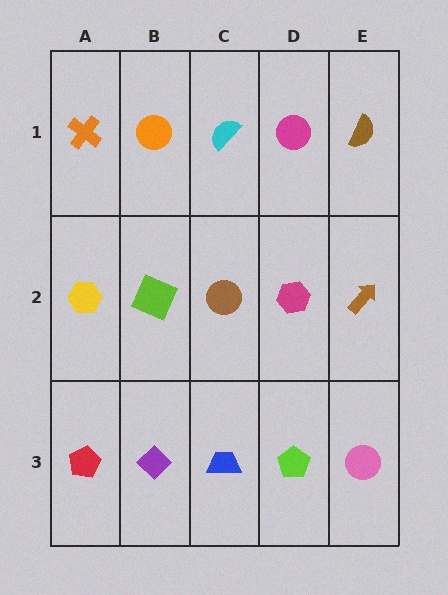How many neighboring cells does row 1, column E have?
2.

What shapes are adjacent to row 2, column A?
An orange cross (row 1, column A), a red pentagon (row 3, column A), a lime square (row 2, column B).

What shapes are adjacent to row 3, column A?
A yellow hexagon (row 2, column A), a purple diamond (row 3, column B).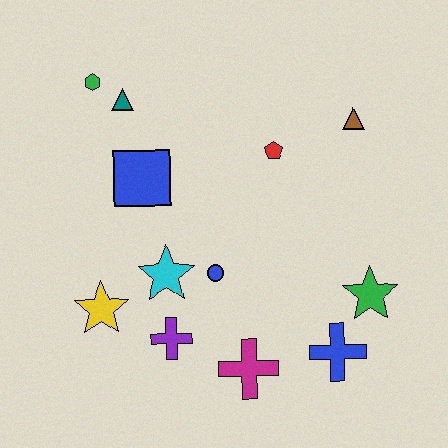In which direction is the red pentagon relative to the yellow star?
The red pentagon is to the right of the yellow star.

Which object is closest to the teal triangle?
The green hexagon is closest to the teal triangle.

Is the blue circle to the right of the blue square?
Yes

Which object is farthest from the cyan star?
The brown triangle is farthest from the cyan star.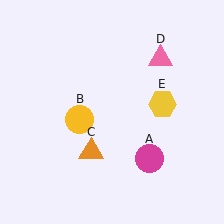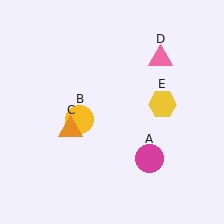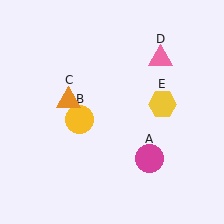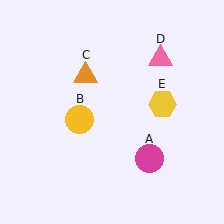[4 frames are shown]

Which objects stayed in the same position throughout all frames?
Magenta circle (object A) and yellow circle (object B) and pink triangle (object D) and yellow hexagon (object E) remained stationary.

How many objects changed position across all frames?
1 object changed position: orange triangle (object C).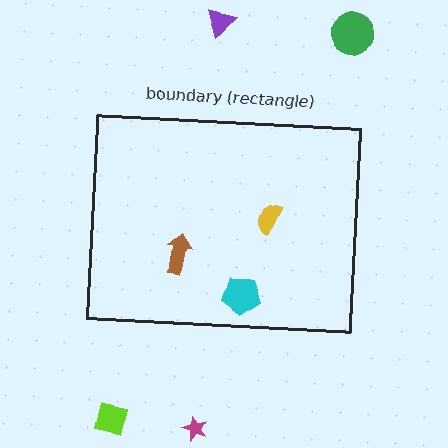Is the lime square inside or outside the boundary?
Outside.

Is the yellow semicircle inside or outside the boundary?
Inside.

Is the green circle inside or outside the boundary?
Outside.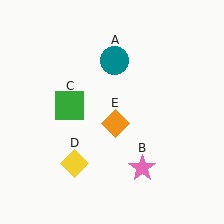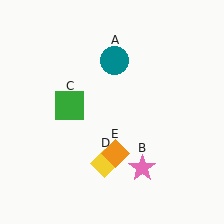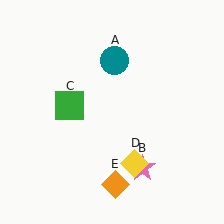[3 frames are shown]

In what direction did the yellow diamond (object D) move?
The yellow diamond (object D) moved right.